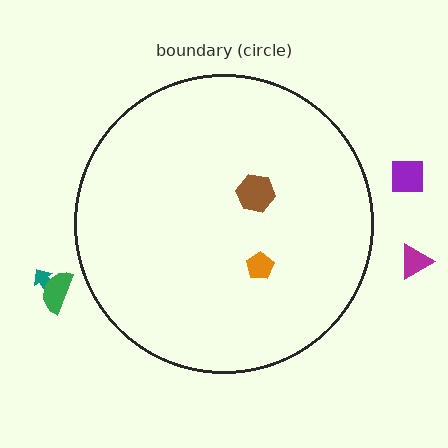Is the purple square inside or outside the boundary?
Outside.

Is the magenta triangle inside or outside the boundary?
Outside.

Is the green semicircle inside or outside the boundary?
Outside.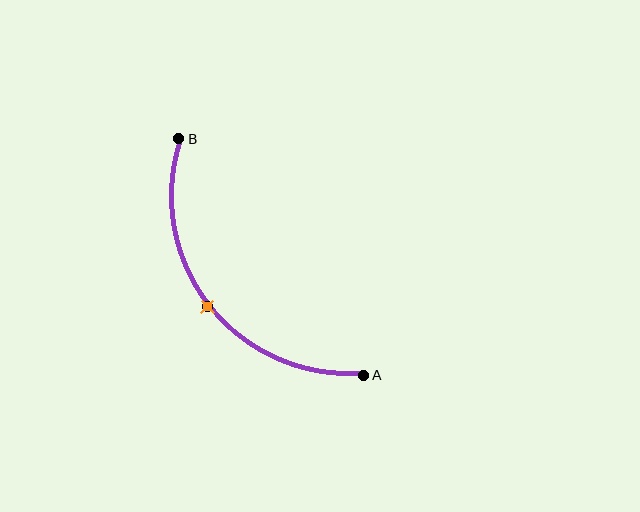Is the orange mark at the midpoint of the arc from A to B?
Yes. The orange mark lies on the arc at equal arc-length from both A and B — it is the arc midpoint.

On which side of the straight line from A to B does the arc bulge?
The arc bulges below and to the left of the straight line connecting A and B.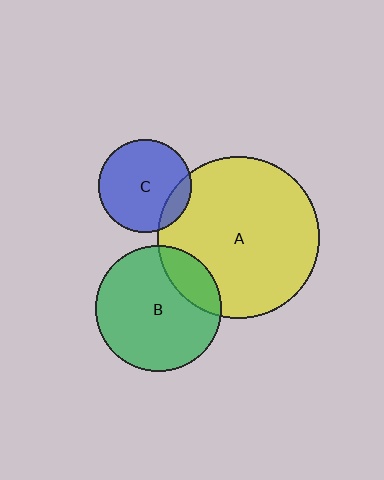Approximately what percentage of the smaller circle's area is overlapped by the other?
Approximately 15%.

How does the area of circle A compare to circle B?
Approximately 1.7 times.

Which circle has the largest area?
Circle A (yellow).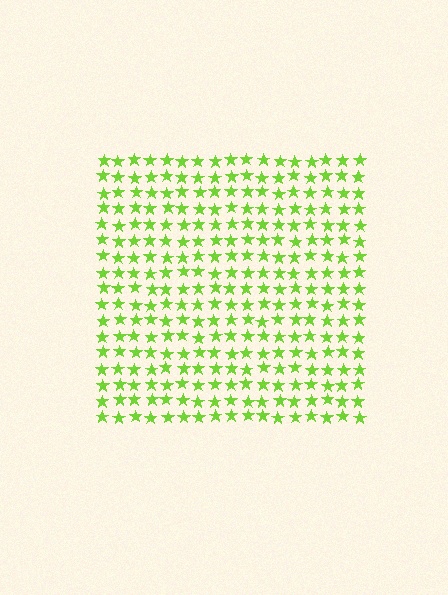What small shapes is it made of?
It is made of small stars.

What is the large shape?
The large shape is a square.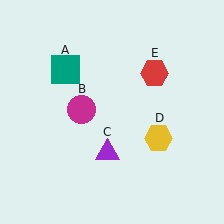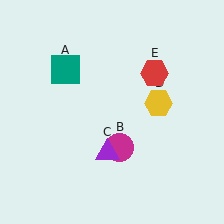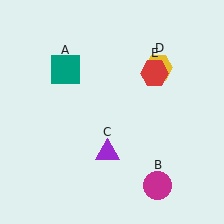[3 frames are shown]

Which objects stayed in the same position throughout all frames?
Teal square (object A) and purple triangle (object C) and red hexagon (object E) remained stationary.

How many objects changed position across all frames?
2 objects changed position: magenta circle (object B), yellow hexagon (object D).